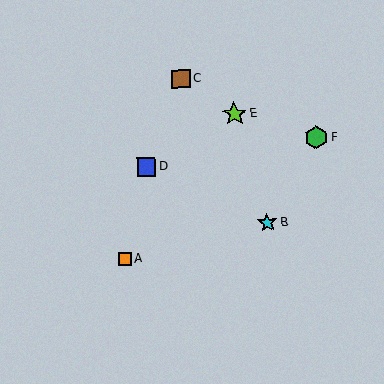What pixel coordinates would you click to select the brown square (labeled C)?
Click at (181, 79) to select the brown square C.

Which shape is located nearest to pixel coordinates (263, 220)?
The cyan star (labeled B) at (267, 223) is nearest to that location.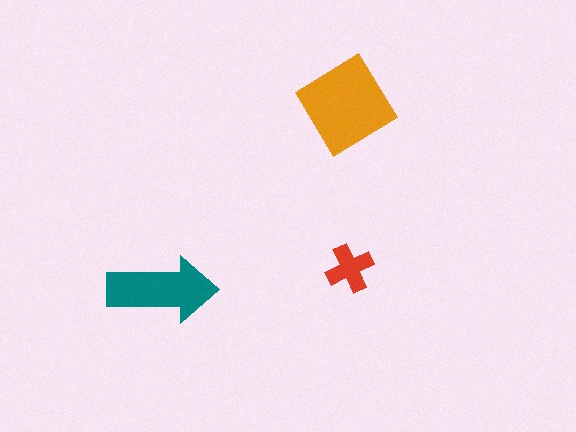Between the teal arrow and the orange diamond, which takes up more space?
The orange diamond.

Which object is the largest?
The orange diamond.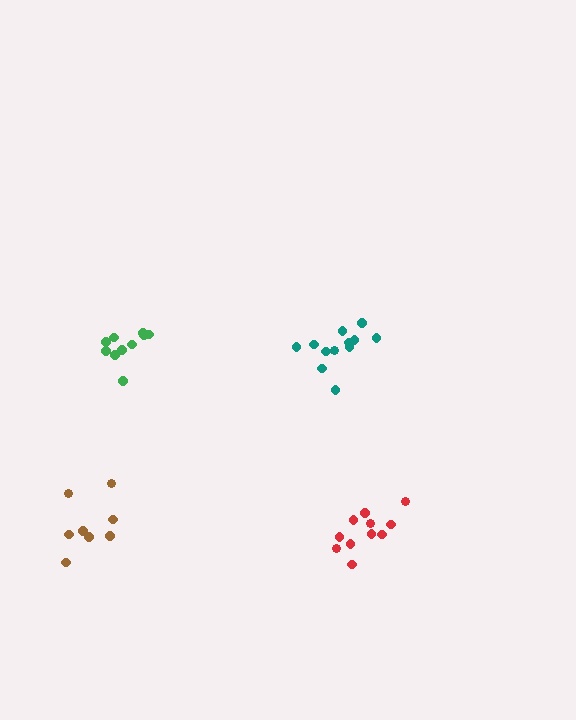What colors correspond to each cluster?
The clusters are colored: teal, green, brown, red.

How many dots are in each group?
Group 1: 12 dots, Group 2: 10 dots, Group 3: 8 dots, Group 4: 11 dots (41 total).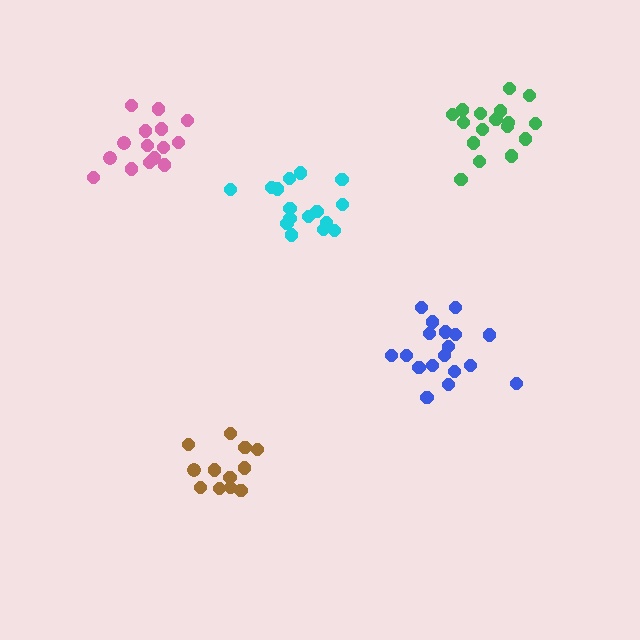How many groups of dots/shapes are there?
There are 5 groups.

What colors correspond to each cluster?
The clusters are colored: blue, green, brown, cyan, pink.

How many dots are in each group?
Group 1: 18 dots, Group 2: 17 dots, Group 3: 12 dots, Group 4: 16 dots, Group 5: 15 dots (78 total).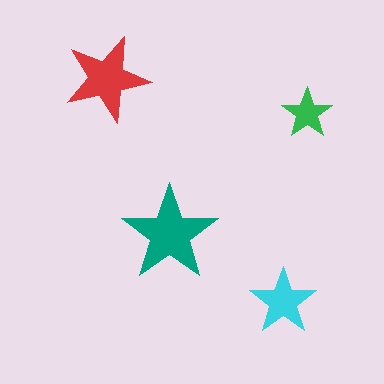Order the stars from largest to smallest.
the teal one, the red one, the cyan one, the green one.